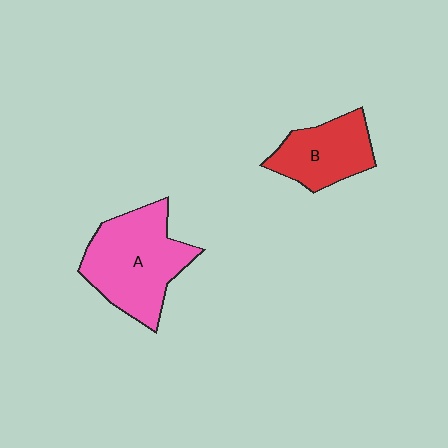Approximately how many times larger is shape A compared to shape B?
Approximately 1.5 times.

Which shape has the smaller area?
Shape B (red).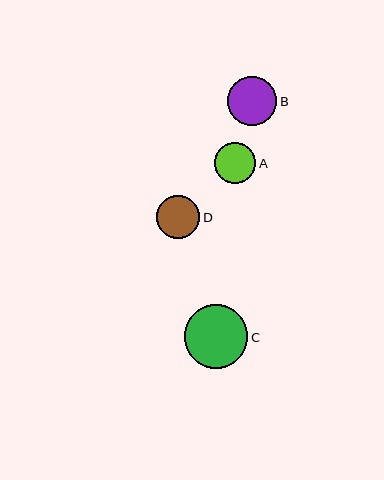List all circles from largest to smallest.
From largest to smallest: C, B, D, A.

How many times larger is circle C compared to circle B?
Circle C is approximately 1.3 times the size of circle B.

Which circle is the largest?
Circle C is the largest with a size of approximately 64 pixels.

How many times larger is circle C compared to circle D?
Circle C is approximately 1.5 times the size of circle D.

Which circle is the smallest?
Circle A is the smallest with a size of approximately 42 pixels.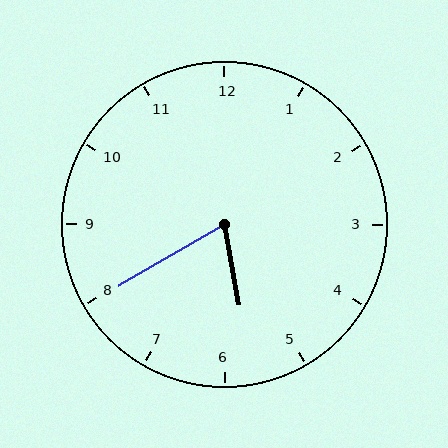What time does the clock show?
5:40.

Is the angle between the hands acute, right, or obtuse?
It is acute.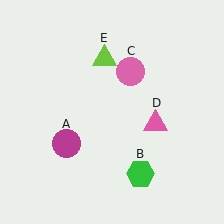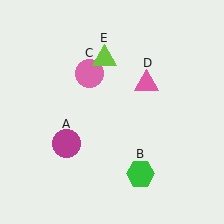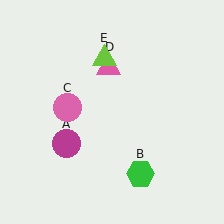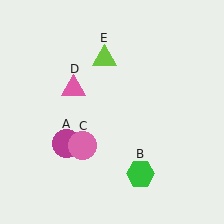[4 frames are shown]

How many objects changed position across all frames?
2 objects changed position: pink circle (object C), pink triangle (object D).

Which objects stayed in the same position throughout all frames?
Magenta circle (object A) and green hexagon (object B) and lime triangle (object E) remained stationary.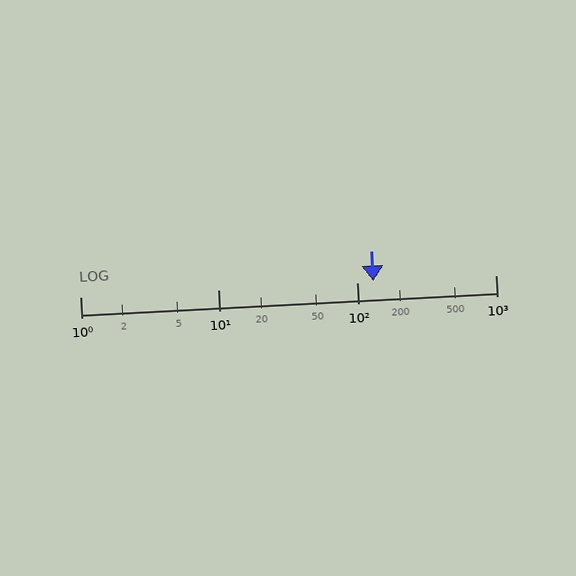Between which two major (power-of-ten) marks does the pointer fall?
The pointer is between 100 and 1000.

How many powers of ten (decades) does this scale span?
The scale spans 3 decades, from 1 to 1000.